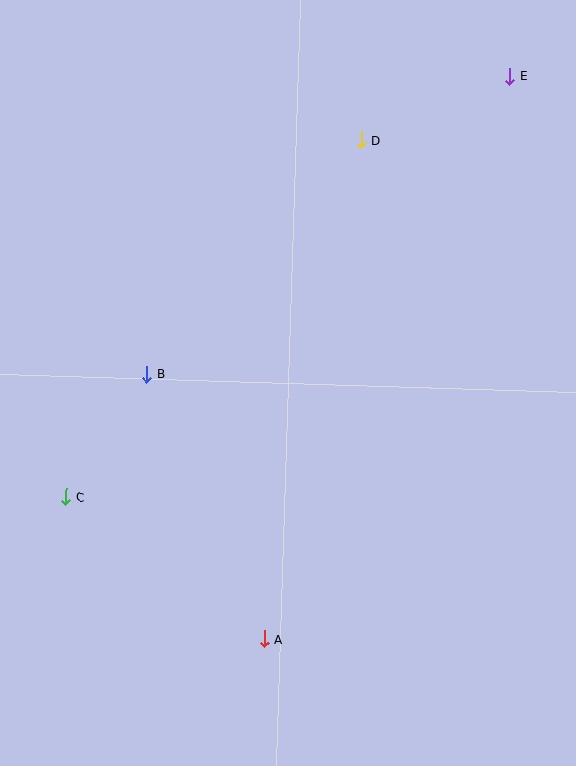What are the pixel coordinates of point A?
Point A is at (264, 639).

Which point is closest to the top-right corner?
Point E is closest to the top-right corner.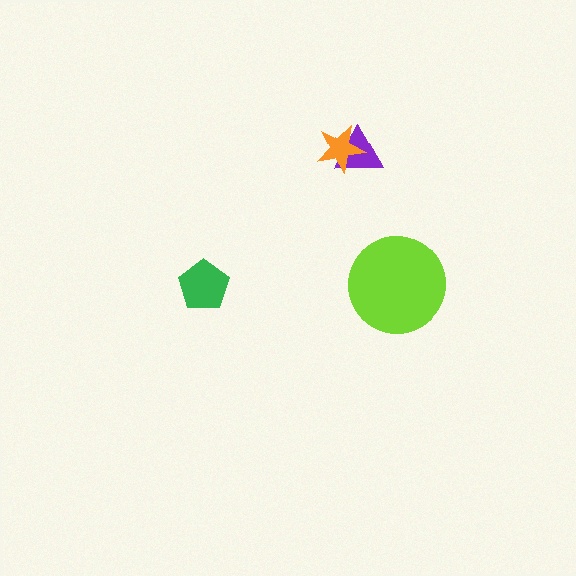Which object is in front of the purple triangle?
The orange star is in front of the purple triangle.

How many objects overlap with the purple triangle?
1 object overlaps with the purple triangle.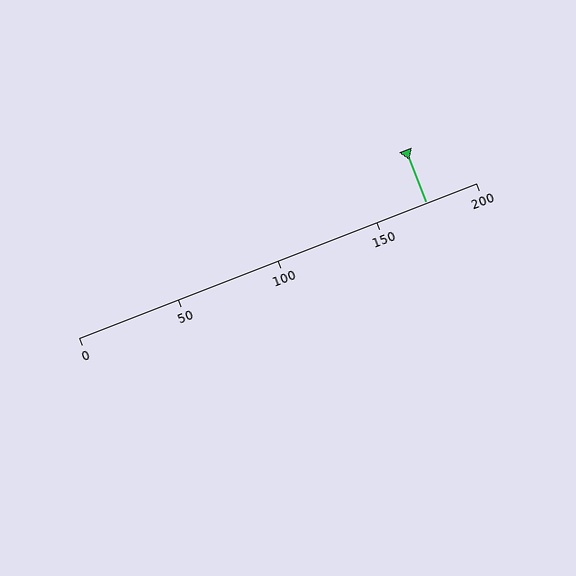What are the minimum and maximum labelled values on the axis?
The axis runs from 0 to 200.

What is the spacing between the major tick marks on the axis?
The major ticks are spaced 50 apart.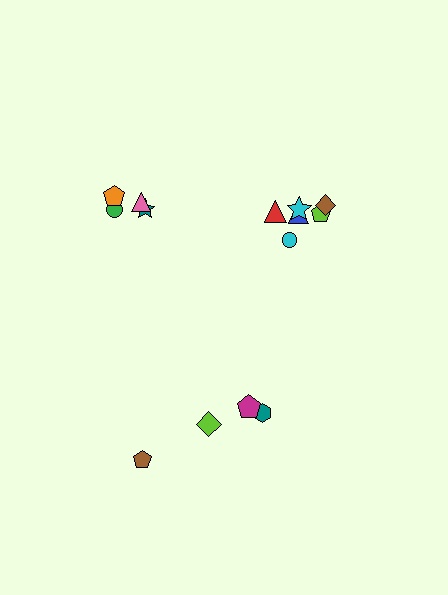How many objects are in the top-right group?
There are 6 objects.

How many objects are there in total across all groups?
There are 14 objects.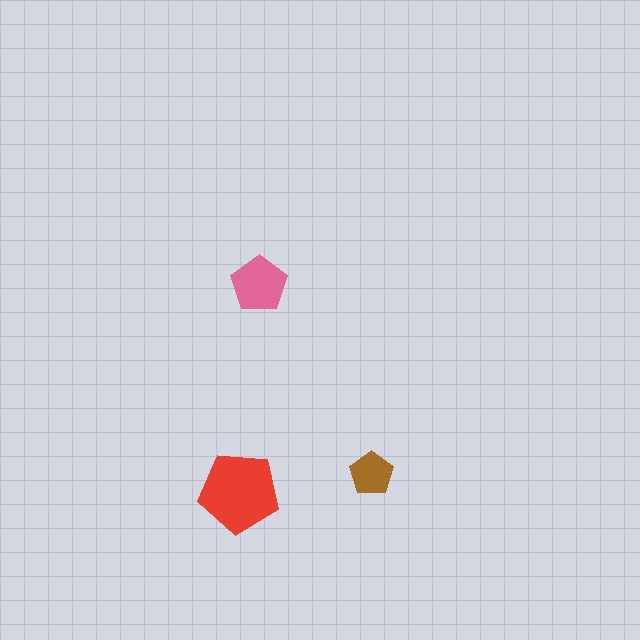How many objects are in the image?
There are 3 objects in the image.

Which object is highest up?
The pink pentagon is topmost.